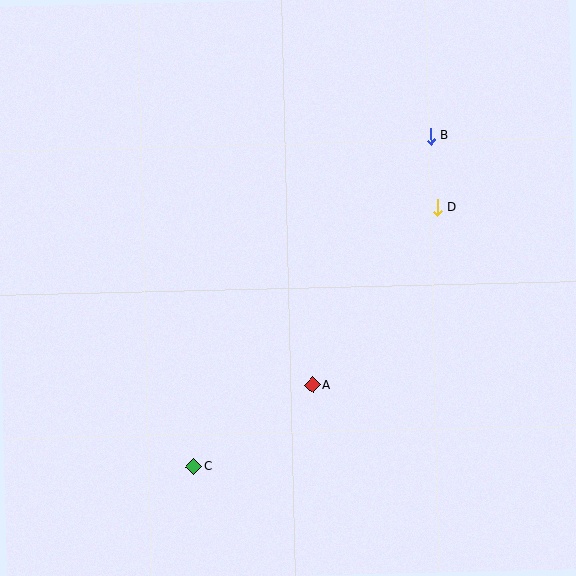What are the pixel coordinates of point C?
Point C is at (194, 466).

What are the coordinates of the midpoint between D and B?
The midpoint between D and B is at (434, 172).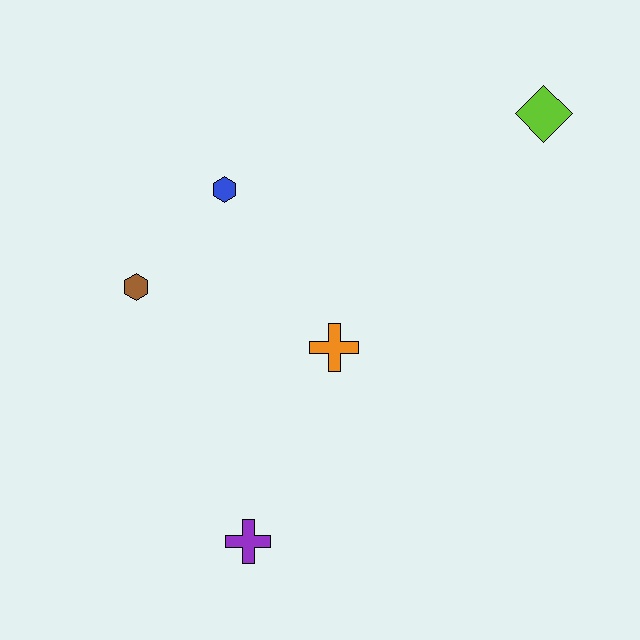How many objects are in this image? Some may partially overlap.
There are 5 objects.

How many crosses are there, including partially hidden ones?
There are 2 crosses.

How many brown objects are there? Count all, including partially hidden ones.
There is 1 brown object.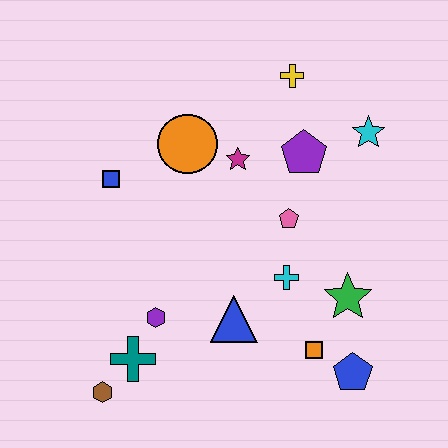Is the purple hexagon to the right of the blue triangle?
No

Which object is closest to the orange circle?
The magenta star is closest to the orange circle.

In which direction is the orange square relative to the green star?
The orange square is below the green star.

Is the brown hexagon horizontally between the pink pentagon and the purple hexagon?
No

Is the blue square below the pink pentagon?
No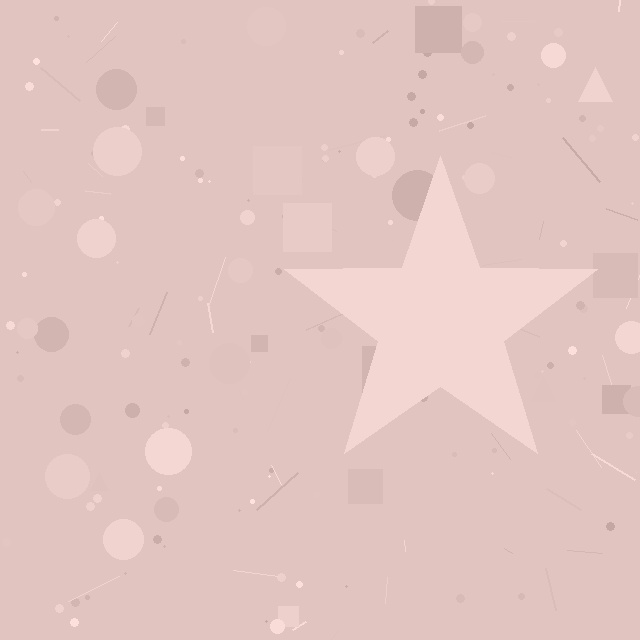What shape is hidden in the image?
A star is hidden in the image.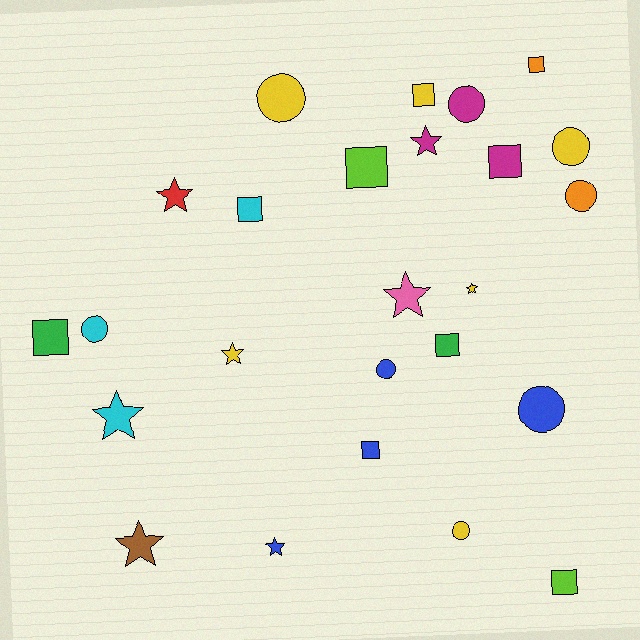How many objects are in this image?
There are 25 objects.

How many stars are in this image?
There are 8 stars.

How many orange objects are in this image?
There are 2 orange objects.